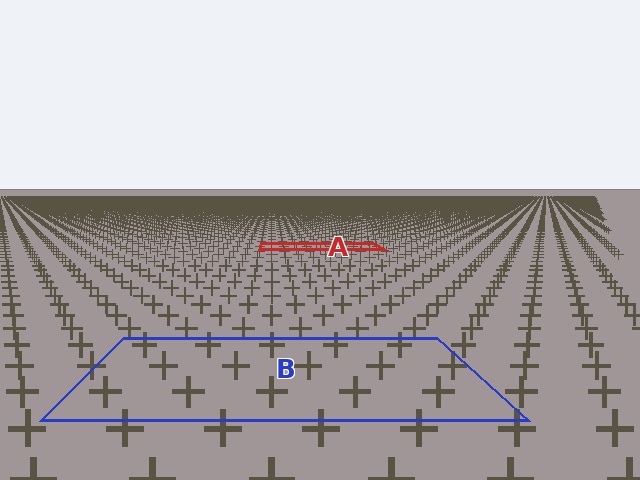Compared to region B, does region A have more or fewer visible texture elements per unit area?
Region A has more texture elements per unit area — they are packed more densely because it is farther away.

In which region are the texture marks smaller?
The texture marks are smaller in region A, because it is farther away.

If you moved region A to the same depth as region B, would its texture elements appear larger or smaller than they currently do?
They would appear larger. At a closer depth, the same texture elements are projected at a bigger on-screen size.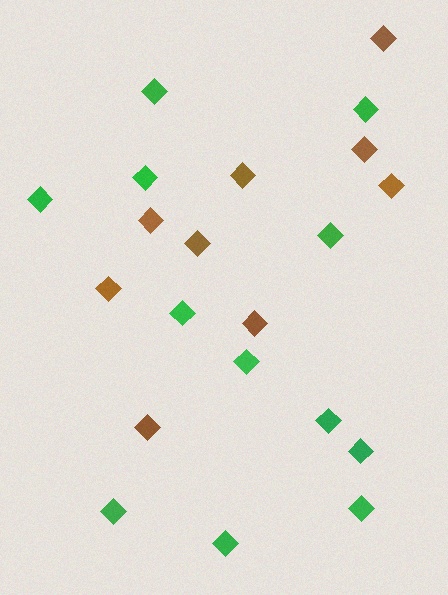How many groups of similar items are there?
There are 2 groups: one group of brown diamonds (9) and one group of green diamonds (12).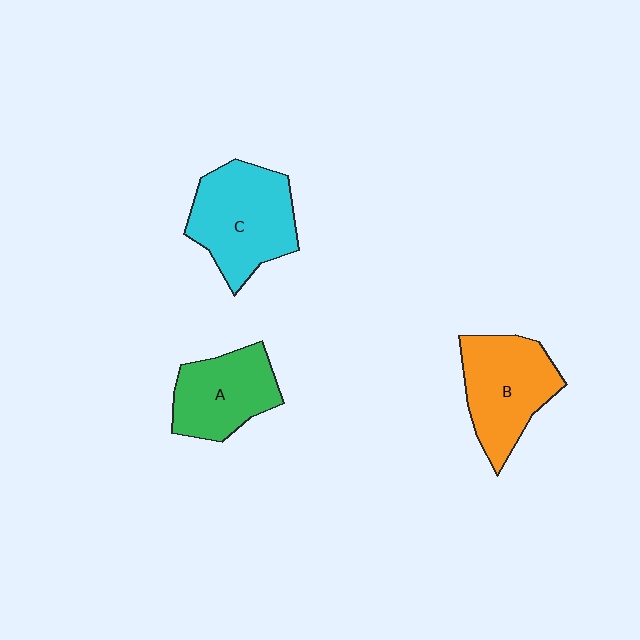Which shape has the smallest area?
Shape A (green).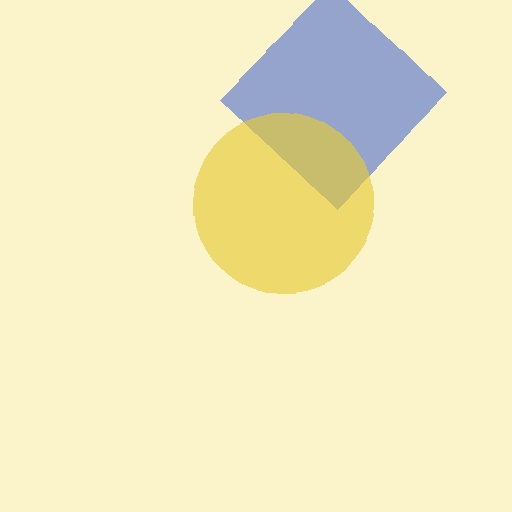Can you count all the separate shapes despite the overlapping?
Yes, there are 2 separate shapes.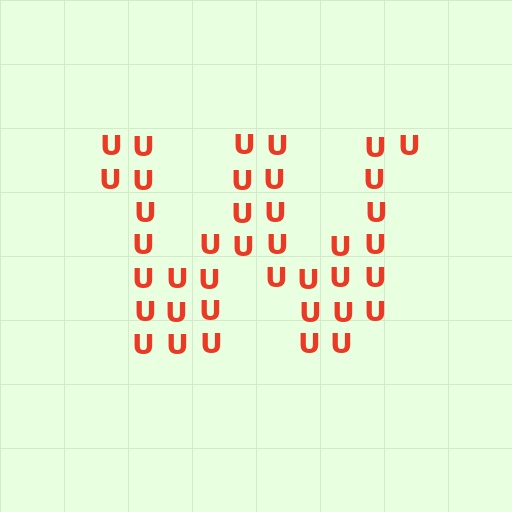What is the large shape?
The large shape is the letter W.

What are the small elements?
The small elements are letter U's.